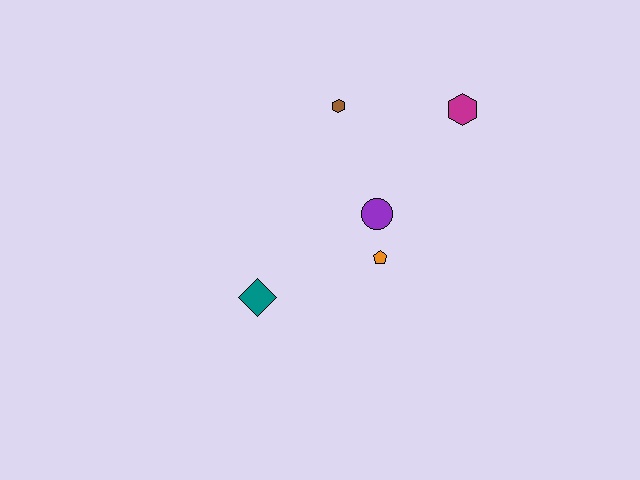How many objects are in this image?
There are 5 objects.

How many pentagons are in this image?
There is 1 pentagon.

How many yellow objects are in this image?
There are no yellow objects.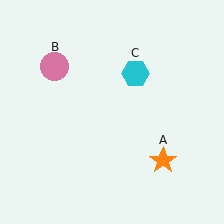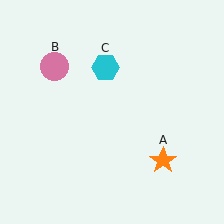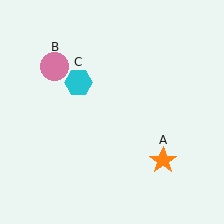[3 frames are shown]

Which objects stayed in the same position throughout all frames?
Orange star (object A) and pink circle (object B) remained stationary.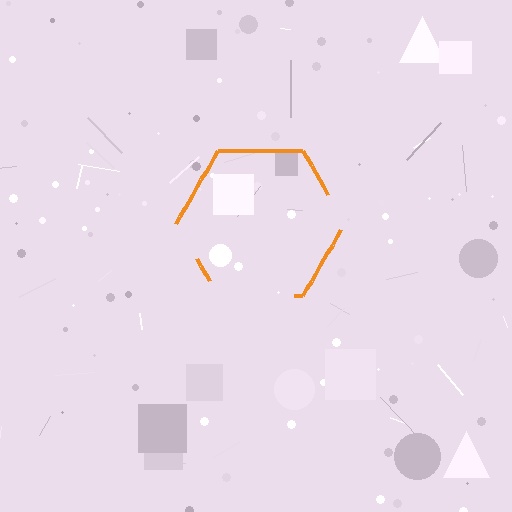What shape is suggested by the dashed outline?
The dashed outline suggests a hexagon.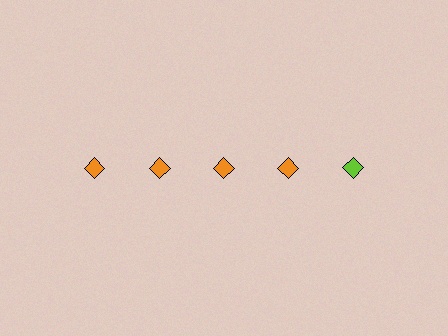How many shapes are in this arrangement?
There are 5 shapes arranged in a grid pattern.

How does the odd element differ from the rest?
It has a different color: lime instead of orange.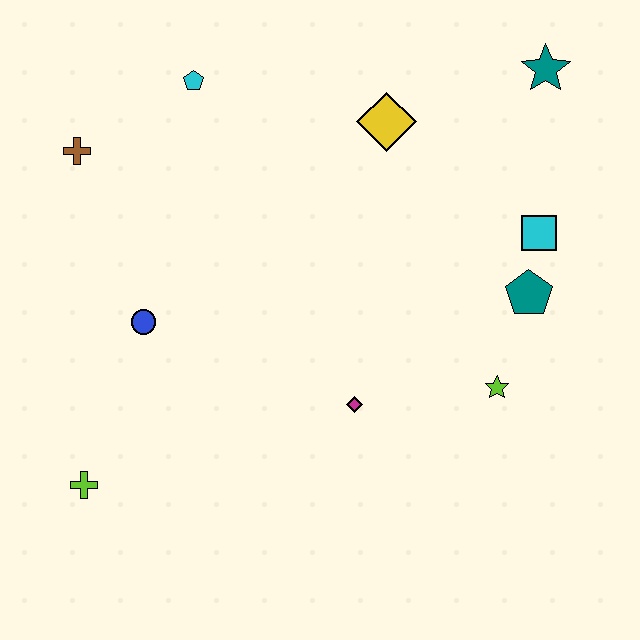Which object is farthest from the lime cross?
The teal star is farthest from the lime cross.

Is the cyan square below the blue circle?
No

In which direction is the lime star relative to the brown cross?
The lime star is to the right of the brown cross.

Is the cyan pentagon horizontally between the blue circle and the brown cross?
No